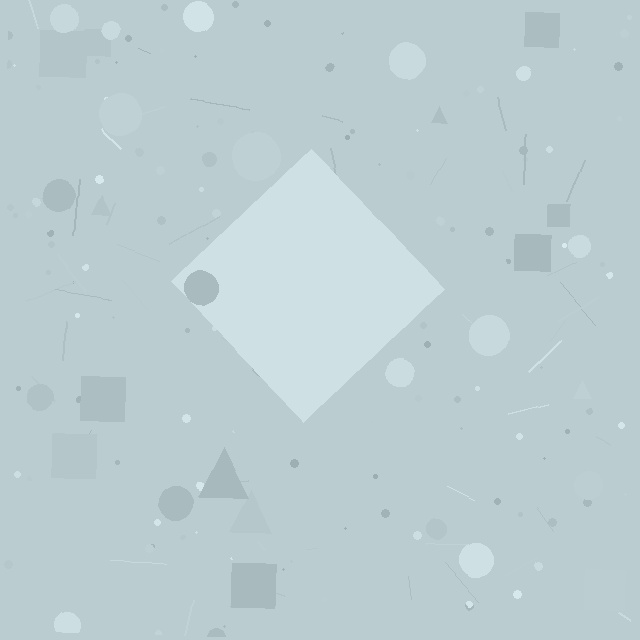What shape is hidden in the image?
A diamond is hidden in the image.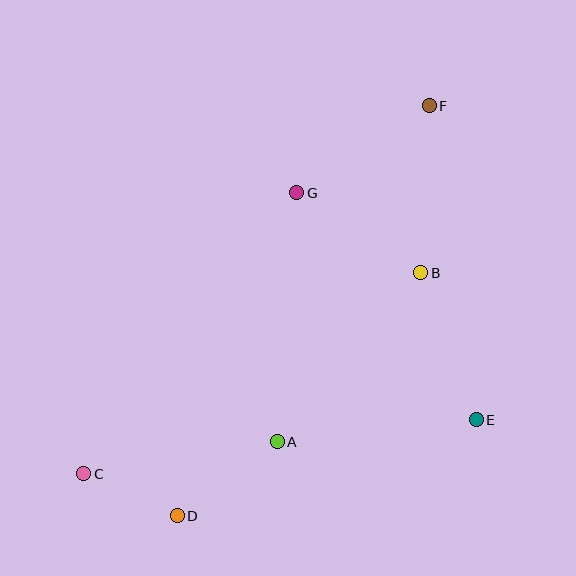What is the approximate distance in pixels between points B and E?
The distance between B and E is approximately 157 pixels.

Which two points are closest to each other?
Points C and D are closest to each other.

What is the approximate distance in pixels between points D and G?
The distance between D and G is approximately 344 pixels.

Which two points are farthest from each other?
Points C and F are farthest from each other.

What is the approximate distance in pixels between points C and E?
The distance between C and E is approximately 396 pixels.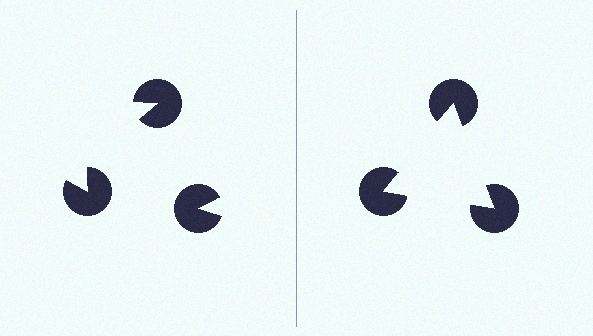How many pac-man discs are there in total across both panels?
6 — 3 on each side.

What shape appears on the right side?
An illusory triangle.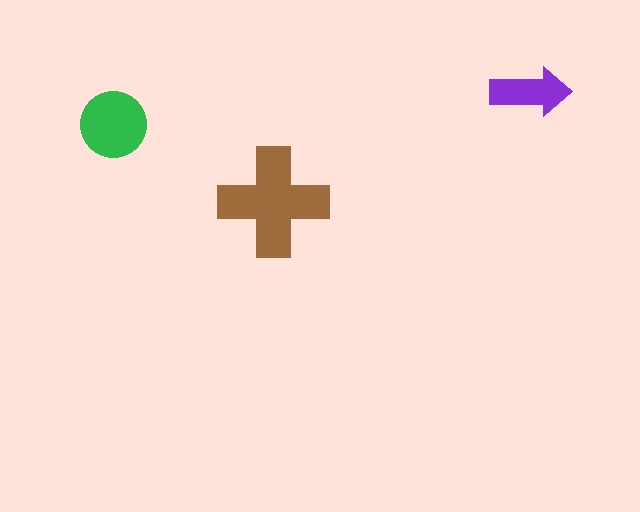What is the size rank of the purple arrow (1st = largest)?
3rd.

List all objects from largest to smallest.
The brown cross, the green circle, the purple arrow.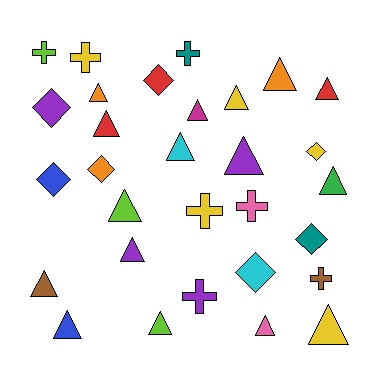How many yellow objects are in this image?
There are 5 yellow objects.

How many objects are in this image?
There are 30 objects.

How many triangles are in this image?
There are 16 triangles.